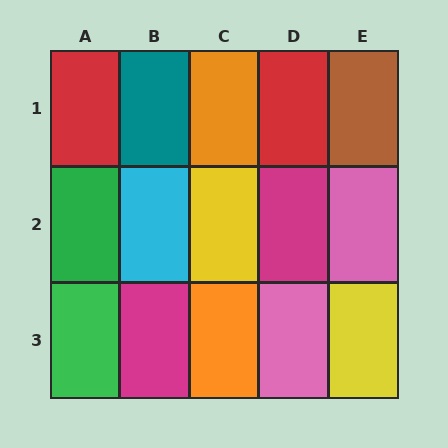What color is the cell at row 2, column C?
Yellow.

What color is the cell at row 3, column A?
Green.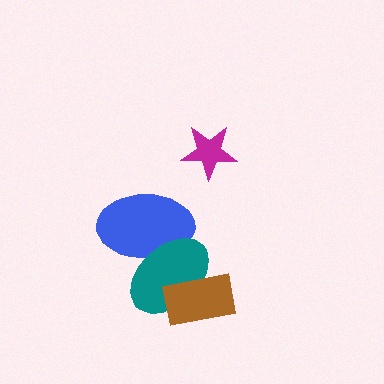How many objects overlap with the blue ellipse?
1 object overlaps with the blue ellipse.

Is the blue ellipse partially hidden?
Yes, it is partially covered by another shape.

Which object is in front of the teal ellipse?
The brown rectangle is in front of the teal ellipse.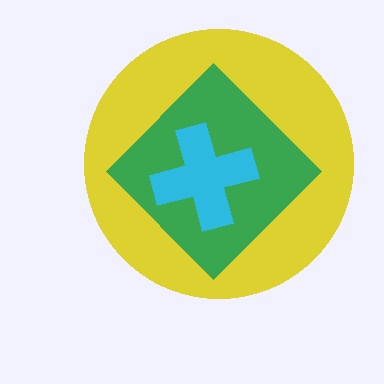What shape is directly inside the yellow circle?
The green diamond.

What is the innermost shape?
The cyan cross.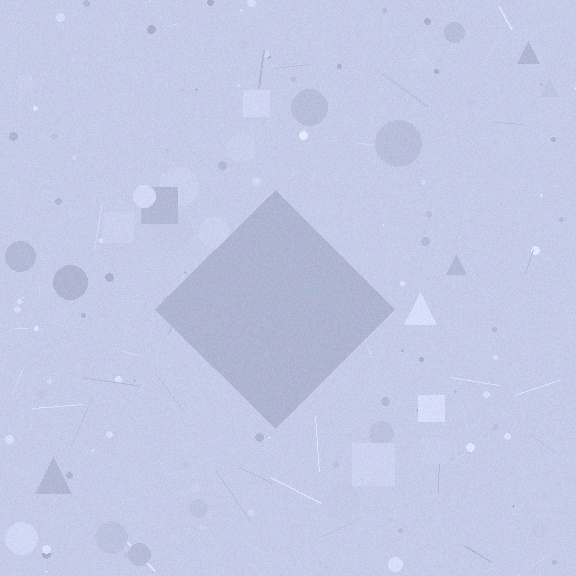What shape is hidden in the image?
A diamond is hidden in the image.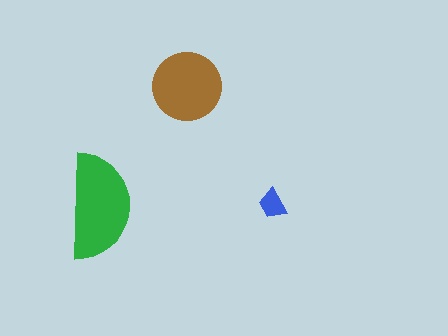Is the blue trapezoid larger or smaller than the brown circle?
Smaller.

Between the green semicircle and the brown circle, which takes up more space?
The green semicircle.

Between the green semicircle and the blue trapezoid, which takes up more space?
The green semicircle.